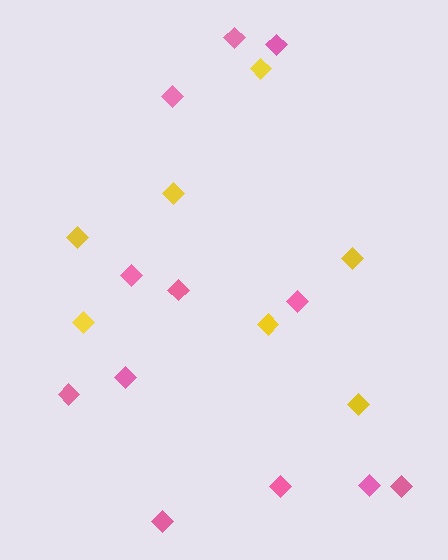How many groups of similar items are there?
There are 2 groups: one group of pink diamonds (12) and one group of yellow diamonds (7).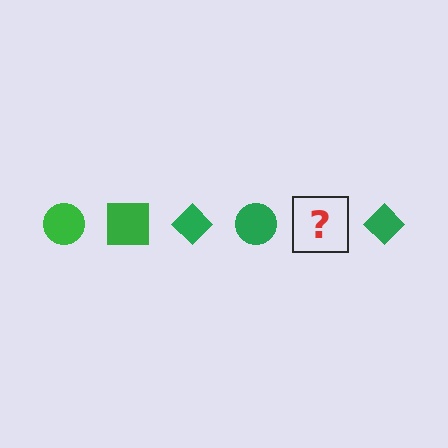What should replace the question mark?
The question mark should be replaced with a green square.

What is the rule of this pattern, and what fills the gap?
The rule is that the pattern cycles through circle, square, diamond shapes in green. The gap should be filled with a green square.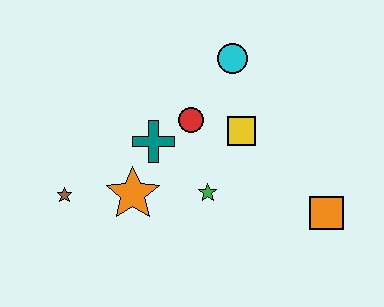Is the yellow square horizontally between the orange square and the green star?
Yes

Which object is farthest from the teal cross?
The orange square is farthest from the teal cross.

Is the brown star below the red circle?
Yes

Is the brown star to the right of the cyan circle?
No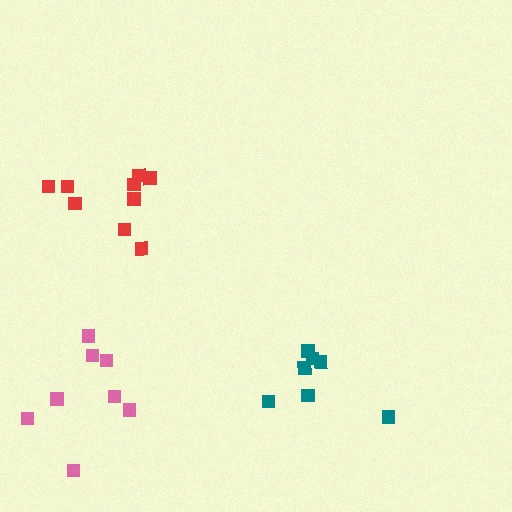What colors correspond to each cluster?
The clusters are colored: teal, red, pink.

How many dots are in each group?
Group 1: 7 dots, Group 2: 9 dots, Group 3: 8 dots (24 total).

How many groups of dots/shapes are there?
There are 3 groups.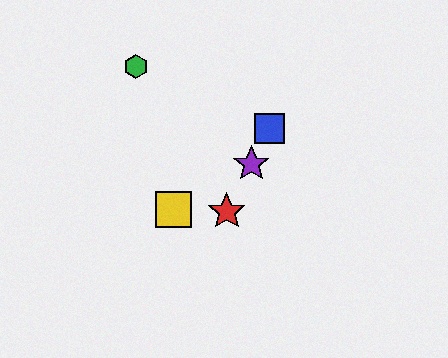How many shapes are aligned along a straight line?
3 shapes (the red star, the blue square, the purple star) are aligned along a straight line.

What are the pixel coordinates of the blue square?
The blue square is at (270, 128).